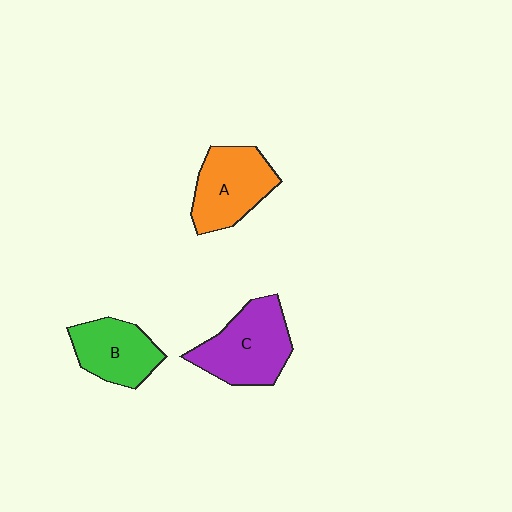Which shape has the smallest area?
Shape B (green).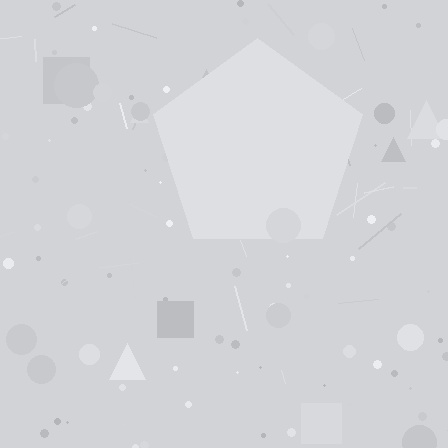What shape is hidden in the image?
A pentagon is hidden in the image.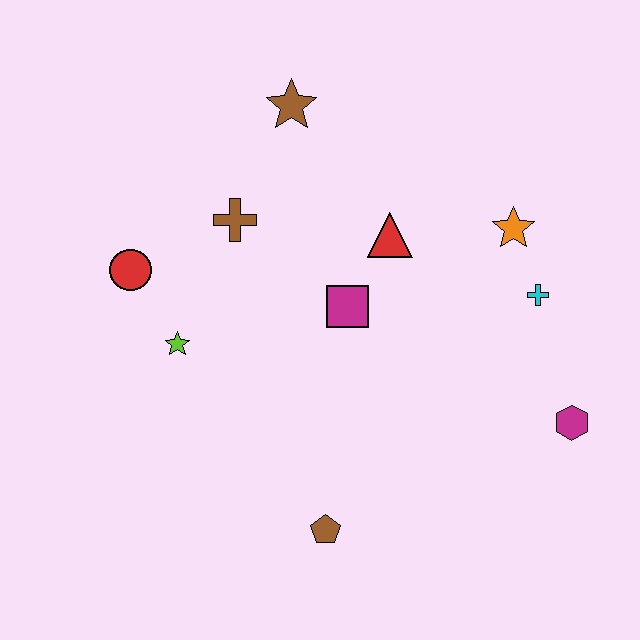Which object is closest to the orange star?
The cyan cross is closest to the orange star.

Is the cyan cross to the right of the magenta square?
Yes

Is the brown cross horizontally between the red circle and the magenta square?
Yes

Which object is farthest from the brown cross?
The magenta hexagon is farthest from the brown cross.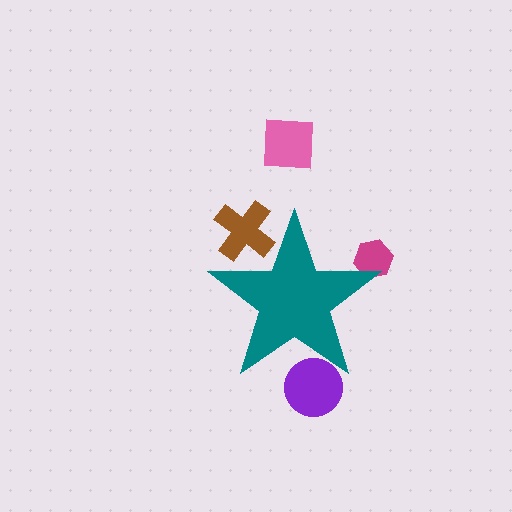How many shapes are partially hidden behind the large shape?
3 shapes are partially hidden.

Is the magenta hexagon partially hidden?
Yes, the magenta hexagon is partially hidden behind the teal star.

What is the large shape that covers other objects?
A teal star.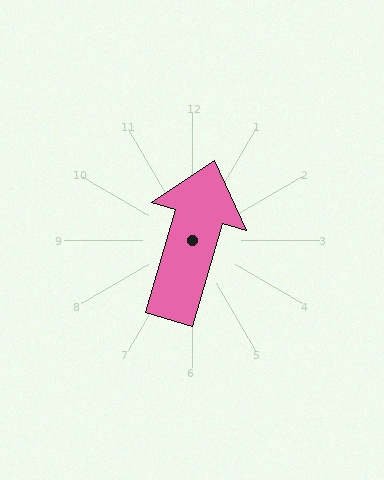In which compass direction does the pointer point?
North.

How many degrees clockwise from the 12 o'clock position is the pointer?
Approximately 16 degrees.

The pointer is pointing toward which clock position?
Roughly 1 o'clock.